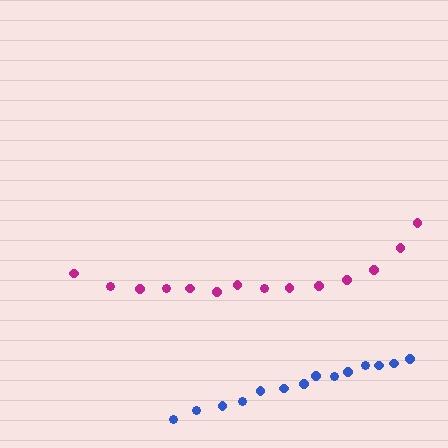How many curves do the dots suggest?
There are 2 distinct paths.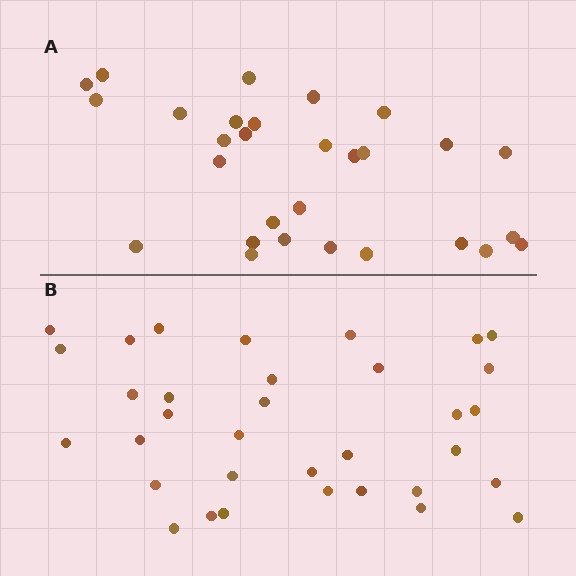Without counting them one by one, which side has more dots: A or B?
Region B (the bottom region) has more dots.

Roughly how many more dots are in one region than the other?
Region B has about 5 more dots than region A.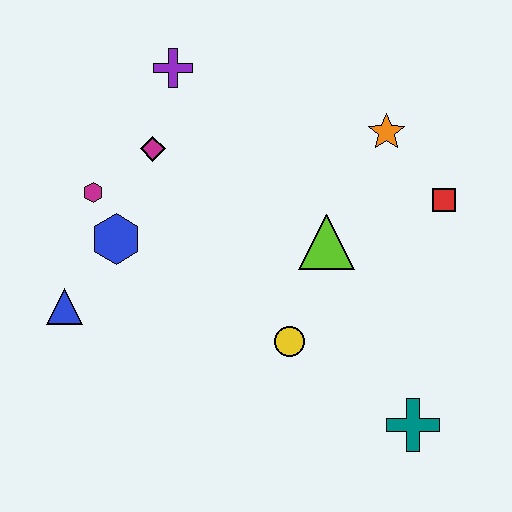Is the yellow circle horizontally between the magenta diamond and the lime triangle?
Yes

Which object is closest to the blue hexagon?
The magenta hexagon is closest to the blue hexagon.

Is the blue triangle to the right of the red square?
No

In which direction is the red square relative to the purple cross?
The red square is to the right of the purple cross.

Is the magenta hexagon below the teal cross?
No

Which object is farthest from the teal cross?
The purple cross is farthest from the teal cross.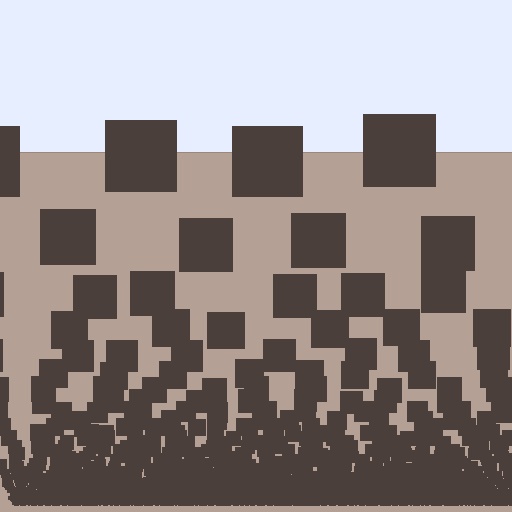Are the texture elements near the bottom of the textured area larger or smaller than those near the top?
Smaller. The gradient is inverted — elements near the bottom are smaller and denser.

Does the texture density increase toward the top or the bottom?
Density increases toward the bottom.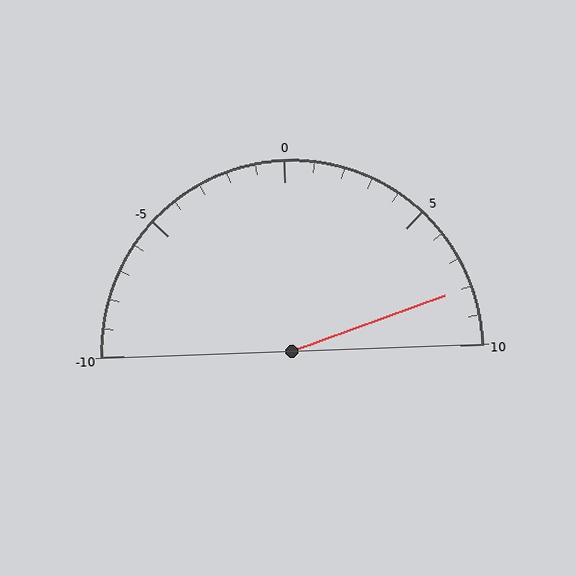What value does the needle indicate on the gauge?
The needle indicates approximately 8.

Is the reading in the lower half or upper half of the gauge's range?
The reading is in the upper half of the range (-10 to 10).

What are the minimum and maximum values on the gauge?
The gauge ranges from -10 to 10.